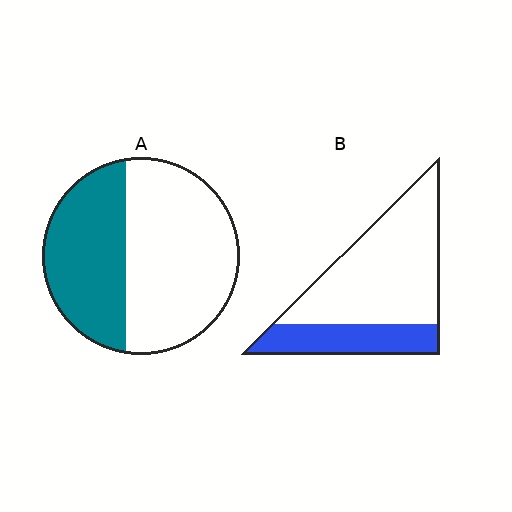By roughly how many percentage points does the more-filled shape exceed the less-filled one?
By roughly 10 percentage points (A over B).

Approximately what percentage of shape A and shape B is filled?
A is approximately 40% and B is approximately 30%.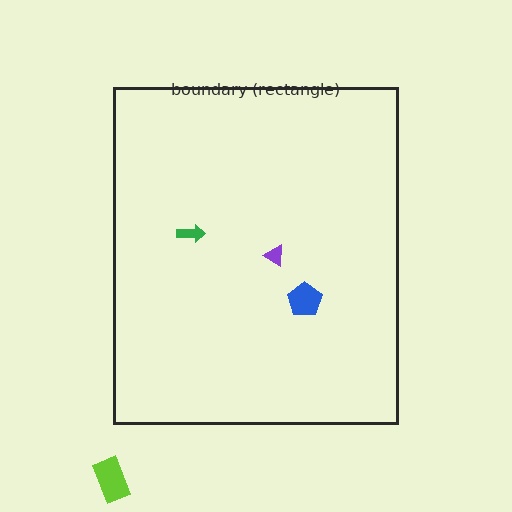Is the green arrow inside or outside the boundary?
Inside.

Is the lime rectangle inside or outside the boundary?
Outside.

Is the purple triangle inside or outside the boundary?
Inside.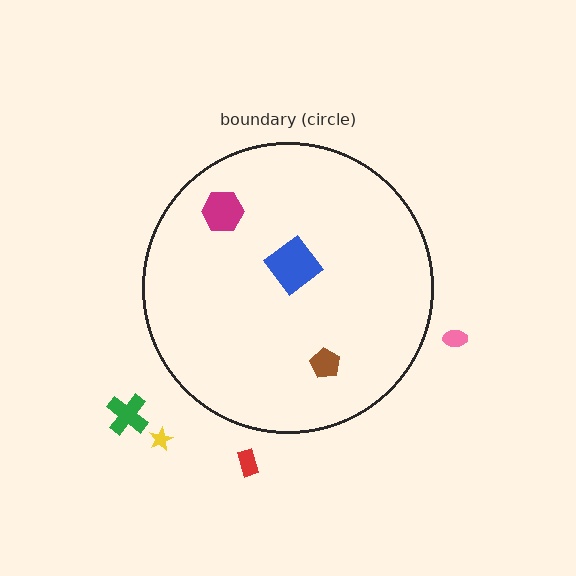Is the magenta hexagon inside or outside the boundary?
Inside.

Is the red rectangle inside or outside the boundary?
Outside.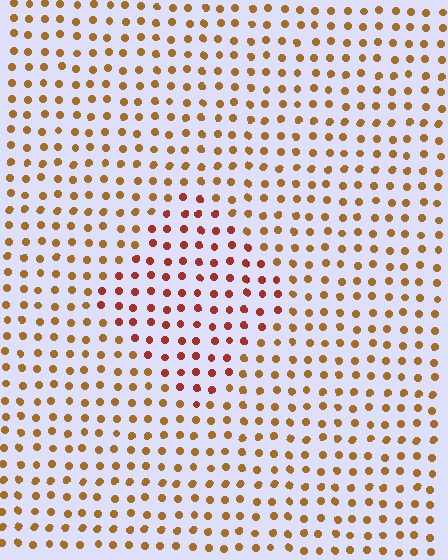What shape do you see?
I see a diamond.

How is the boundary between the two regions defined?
The boundary is defined purely by a slight shift in hue (about 31 degrees). Spacing, size, and orientation are identical on both sides.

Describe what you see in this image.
The image is filled with small brown elements in a uniform arrangement. A diamond-shaped region is visible where the elements are tinted to a slightly different hue, forming a subtle color boundary.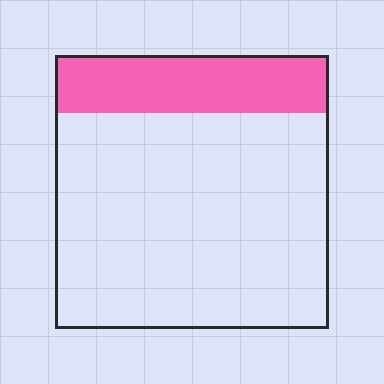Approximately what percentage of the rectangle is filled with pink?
Approximately 20%.